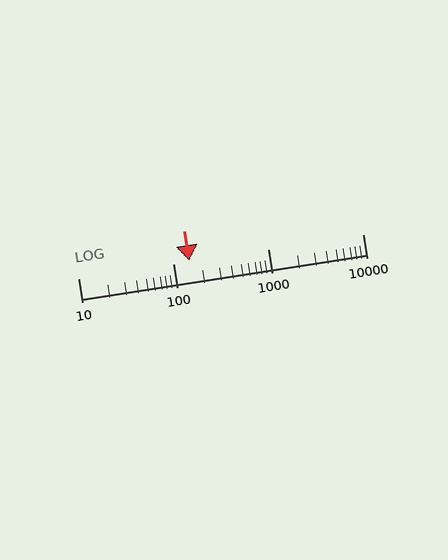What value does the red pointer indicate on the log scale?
The pointer indicates approximately 150.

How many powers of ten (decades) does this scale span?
The scale spans 3 decades, from 10 to 10000.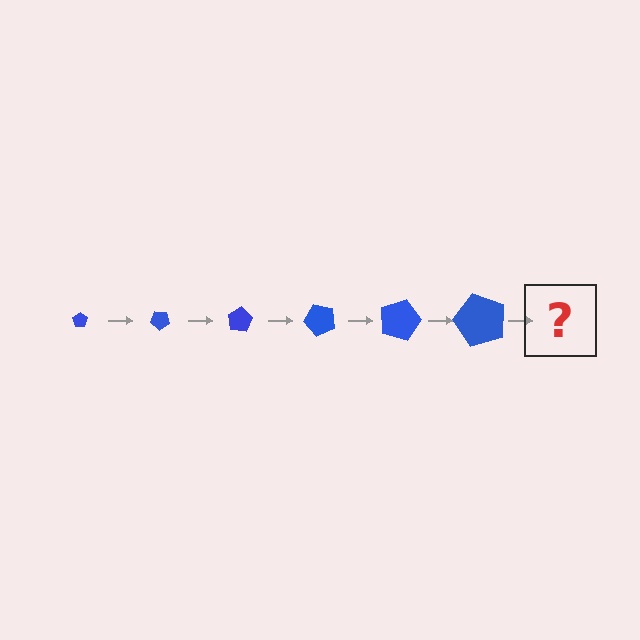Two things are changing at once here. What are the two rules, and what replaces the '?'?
The two rules are that the pentagon grows larger each step and it rotates 40 degrees each step. The '?' should be a pentagon, larger than the previous one and rotated 240 degrees from the start.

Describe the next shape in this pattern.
It should be a pentagon, larger than the previous one and rotated 240 degrees from the start.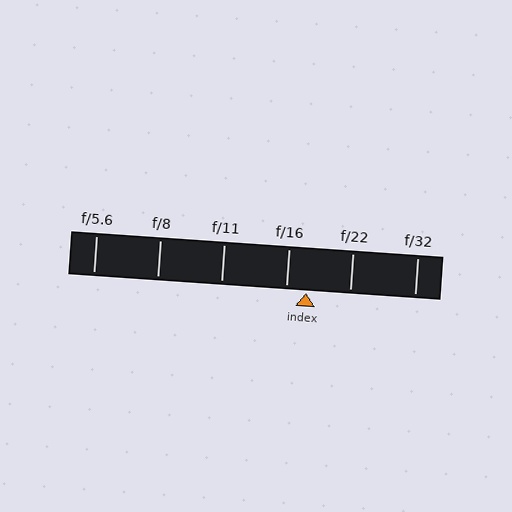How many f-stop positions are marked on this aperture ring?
There are 6 f-stop positions marked.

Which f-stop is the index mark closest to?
The index mark is closest to f/16.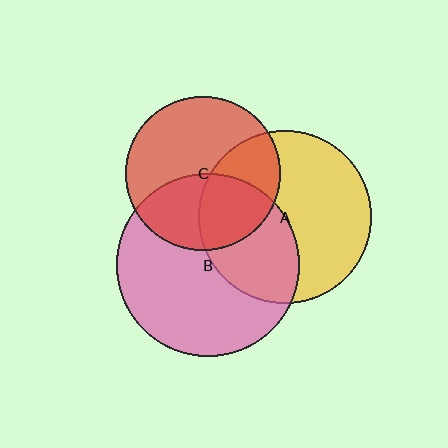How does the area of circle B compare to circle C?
Approximately 1.4 times.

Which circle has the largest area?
Circle B (pink).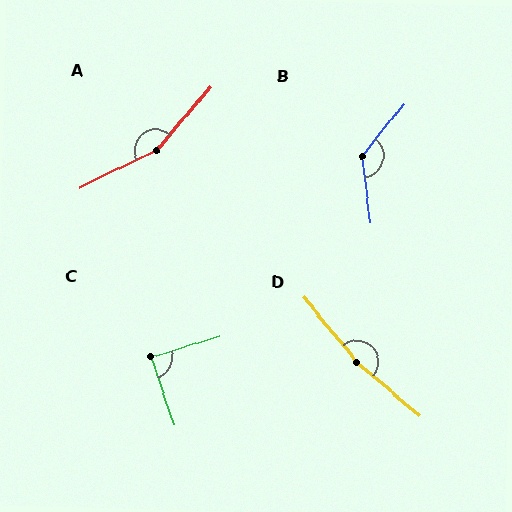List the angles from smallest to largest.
C (89°), B (134°), A (156°), D (170°).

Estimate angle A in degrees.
Approximately 156 degrees.